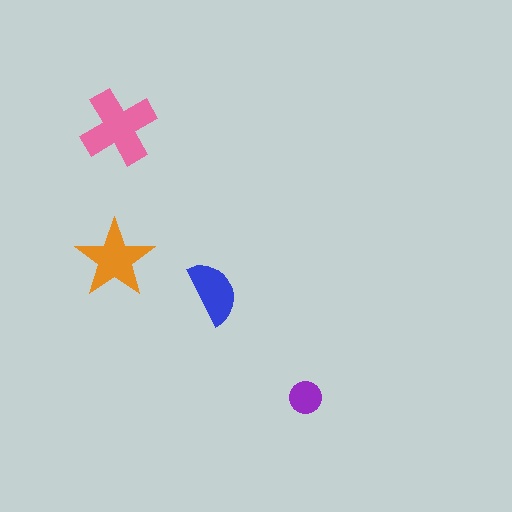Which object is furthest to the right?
The purple circle is rightmost.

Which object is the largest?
The pink cross.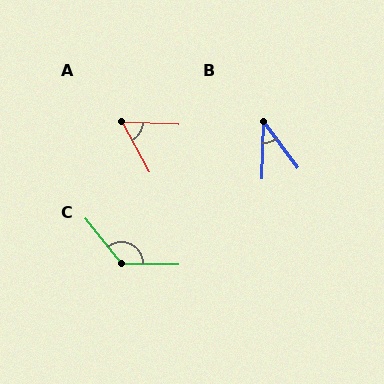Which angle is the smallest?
B, at approximately 38 degrees.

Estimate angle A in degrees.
Approximately 59 degrees.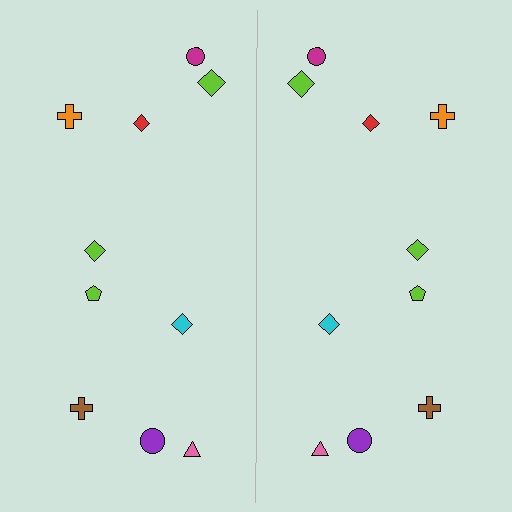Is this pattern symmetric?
Yes, this pattern has bilateral (reflection) symmetry.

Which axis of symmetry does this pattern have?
The pattern has a vertical axis of symmetry running through the center of the image.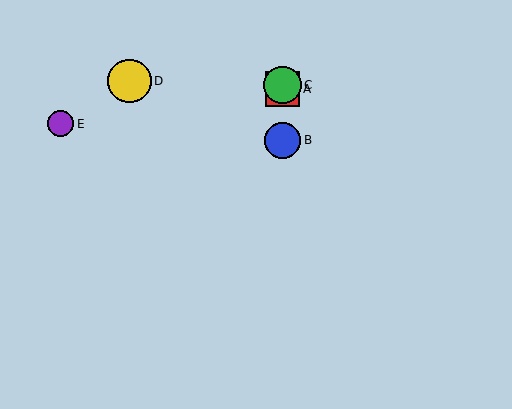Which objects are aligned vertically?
Objects A, B, C are aligned vertically.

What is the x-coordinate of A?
Object A is at x≈282.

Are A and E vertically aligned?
No, A is at x≈282 and E is at x≈61.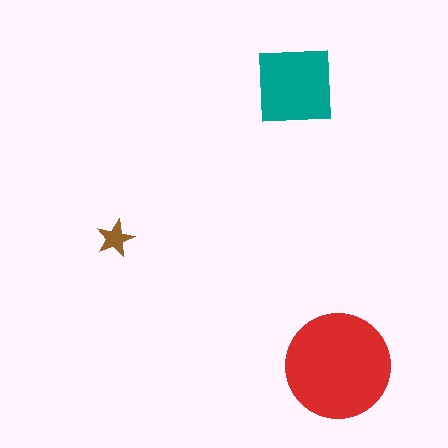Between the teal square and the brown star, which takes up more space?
The teal square.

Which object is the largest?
The red circle.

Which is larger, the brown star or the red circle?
The red circle.